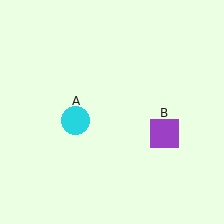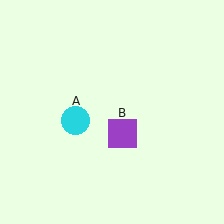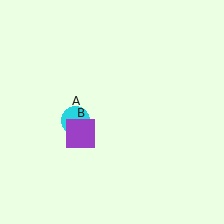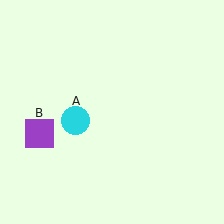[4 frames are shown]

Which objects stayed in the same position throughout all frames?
Cyan circle (object A) remained stationary.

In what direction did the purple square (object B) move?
The purple square (object B) moved left.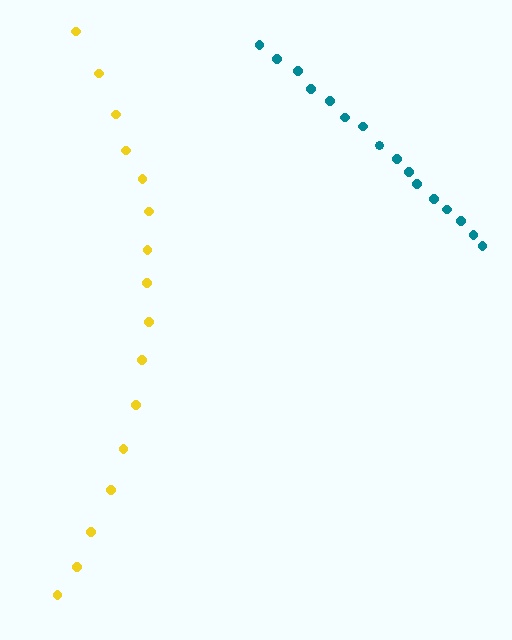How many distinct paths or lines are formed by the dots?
There are 2 distinct paths.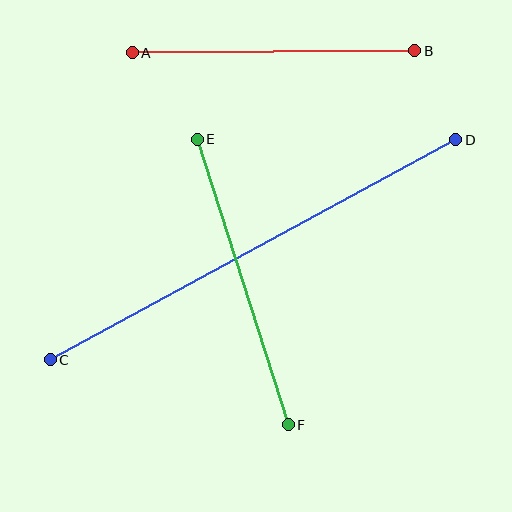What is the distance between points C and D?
The distance is approximately 461 pixels.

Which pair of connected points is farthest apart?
Points C and D are farthest apart.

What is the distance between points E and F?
The distance is approximately 300 pixels.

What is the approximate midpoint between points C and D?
The midpoint is at approximately (253, 250) pixels.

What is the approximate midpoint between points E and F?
The midpoint is at approximately (243, 282) pixels.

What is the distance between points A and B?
The distance is approximately 282 pixels.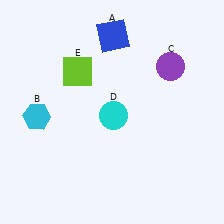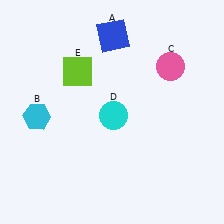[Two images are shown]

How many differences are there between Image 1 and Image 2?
There is 1 difference between the two images.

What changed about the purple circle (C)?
In Image 1, C is purple. In Image 2, it changed to pink.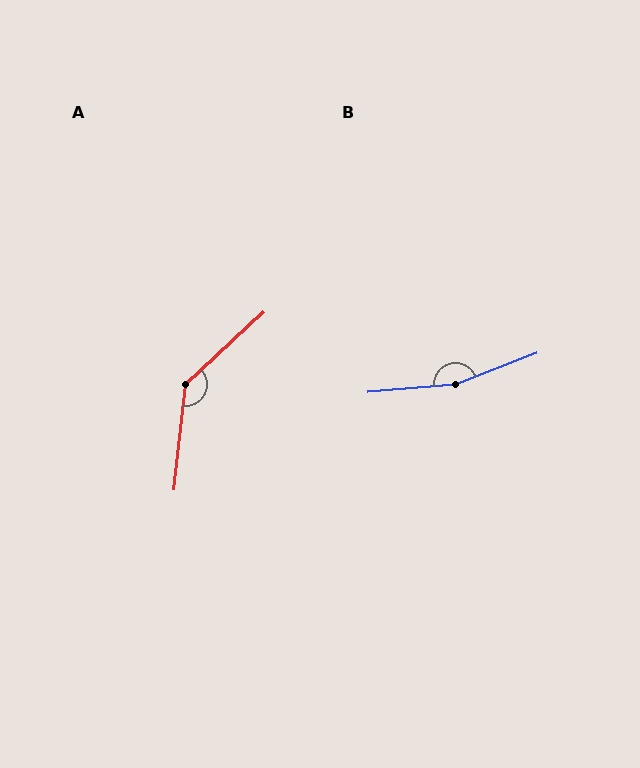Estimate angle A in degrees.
Approximately 139 degrees.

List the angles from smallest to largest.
A (139°), B (163°).